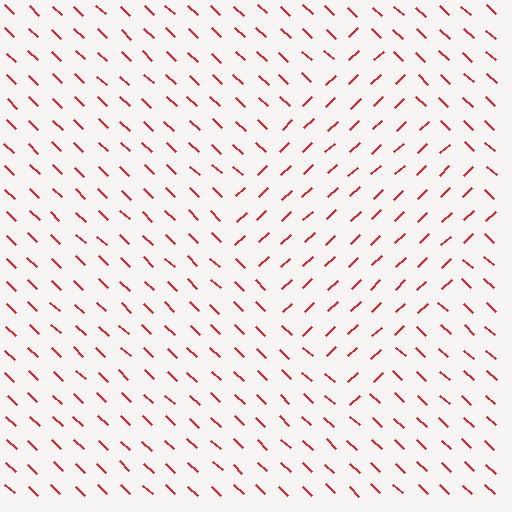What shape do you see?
I see a diamond.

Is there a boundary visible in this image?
Yes, there is a texture boundary formed by a change in line orientation.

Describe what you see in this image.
The image is filled with small red line segments. A diamond region in the image has lines oriented differently from the surrounding lines, creating a visible texture boundary.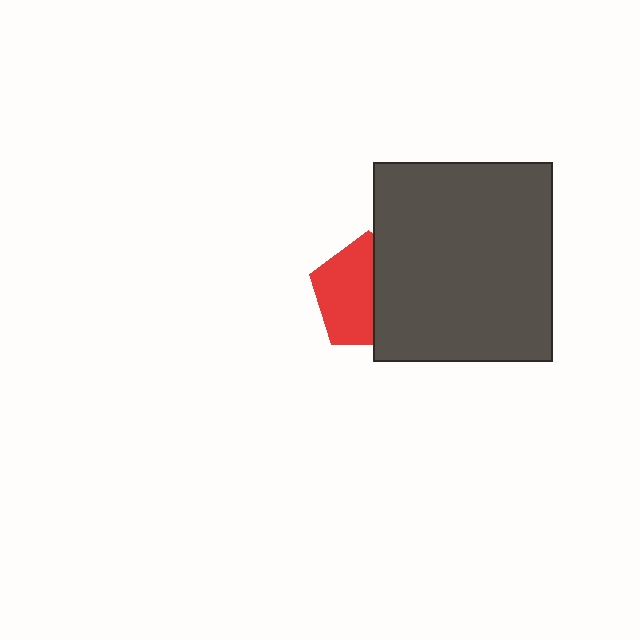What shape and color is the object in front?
The object in front is a dark gray rectangle.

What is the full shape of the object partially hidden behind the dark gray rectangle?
The partially hidden object is a red pentagon.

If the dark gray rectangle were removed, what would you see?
You would see the complete red pentagon.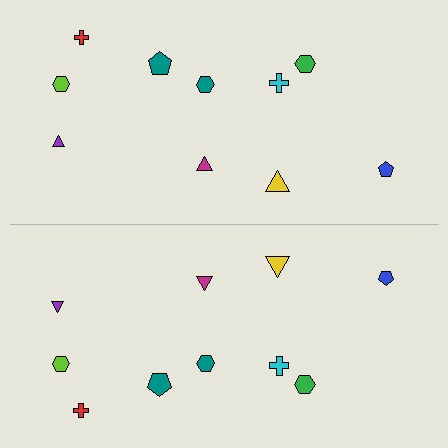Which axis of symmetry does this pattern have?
The pattern has a horizontal axis of symmetry running through the center of the image.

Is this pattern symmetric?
Yes, this pattern has bilateral (reflection) symmetry.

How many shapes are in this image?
There are 20 shapes in this image.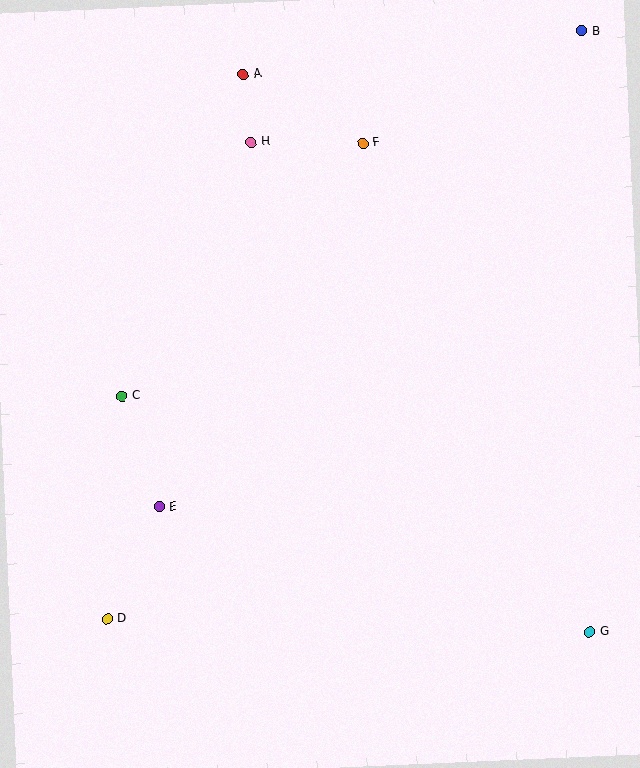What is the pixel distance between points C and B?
The distance between C and B is 587 pixels.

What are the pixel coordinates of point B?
Point B is at (582, 31).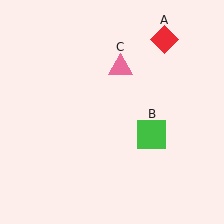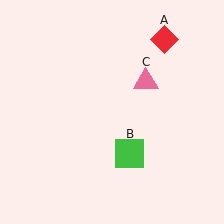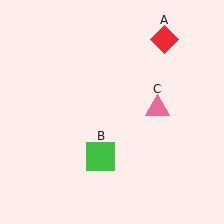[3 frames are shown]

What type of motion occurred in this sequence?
The green square (object B), pink triangle (object C) rotated clockwise around the center of the scene.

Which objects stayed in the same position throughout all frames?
Red diamond (object A) remained stationary.